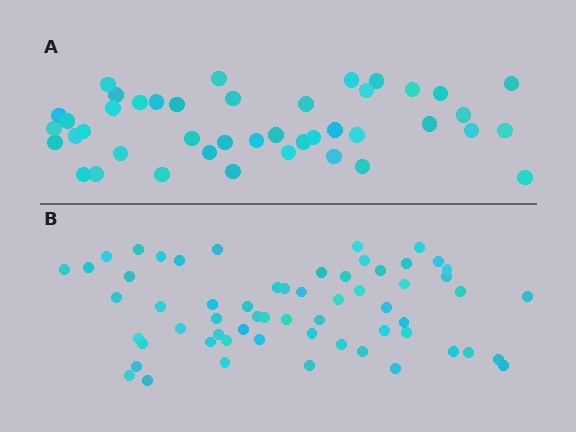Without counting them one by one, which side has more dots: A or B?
Region B (the bottom region) has more dots.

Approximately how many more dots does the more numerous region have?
Region B has approximately 15 more dots than region A.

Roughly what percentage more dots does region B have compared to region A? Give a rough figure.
About 40% more.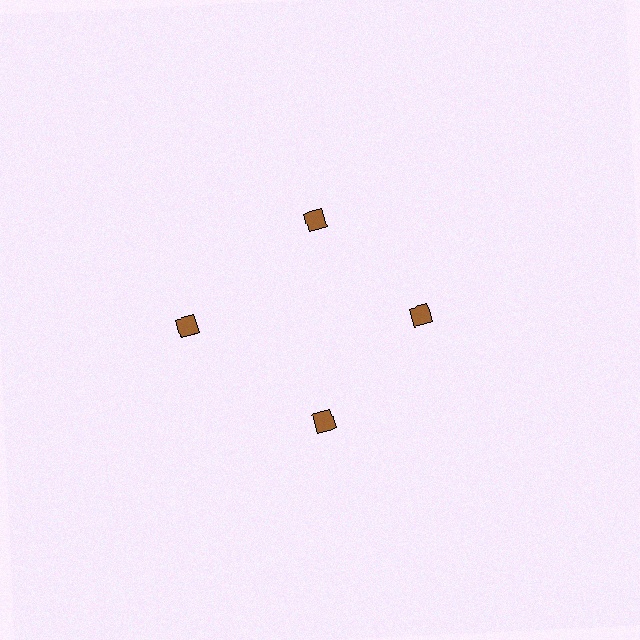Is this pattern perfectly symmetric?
No. The 4 brown diamonds are arranged in a ring, but one element near the 9 o'clock position is pushed outward from the center, breaking the 4-fold rotational symmetry.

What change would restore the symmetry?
The symmetry would be restored by moving it inward, back onto the ring so that all 4 diamonds sit at equal angles and equal distance from the center.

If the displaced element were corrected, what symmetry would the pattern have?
It would have 4-fold rotational symmetry — the pattern would map onto itself every 90 degrees.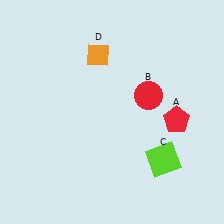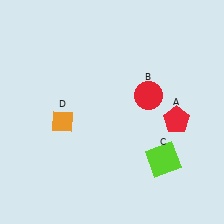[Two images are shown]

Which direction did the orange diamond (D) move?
The orange diamond (D) moved down.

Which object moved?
The orange diamond (D) moved down.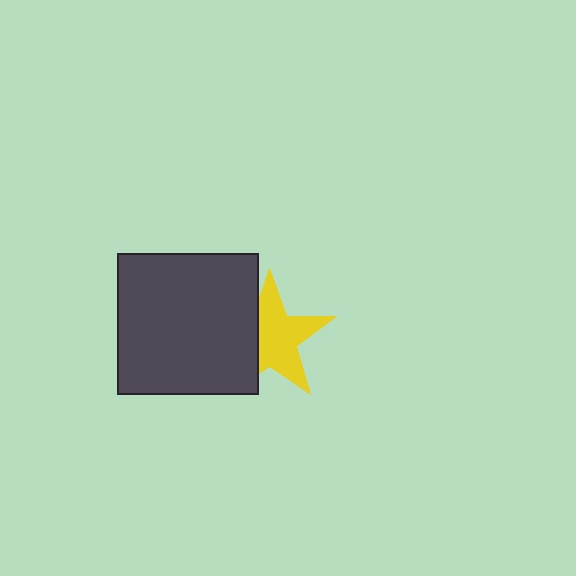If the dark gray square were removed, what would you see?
You would see the complete yellow star.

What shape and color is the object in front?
The object in front is a dark gray square.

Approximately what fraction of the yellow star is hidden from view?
Roughly 34% of the yellow star is hidden behind the dark gray square.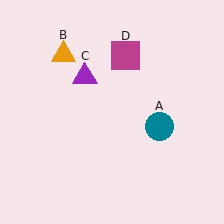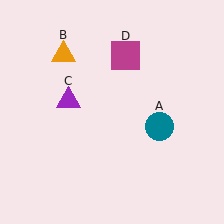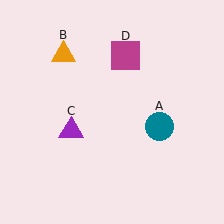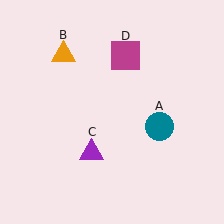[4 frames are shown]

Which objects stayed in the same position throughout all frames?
Teal circle (object A) and orange triangle (object B) and magenta square (object D) remained stationary.